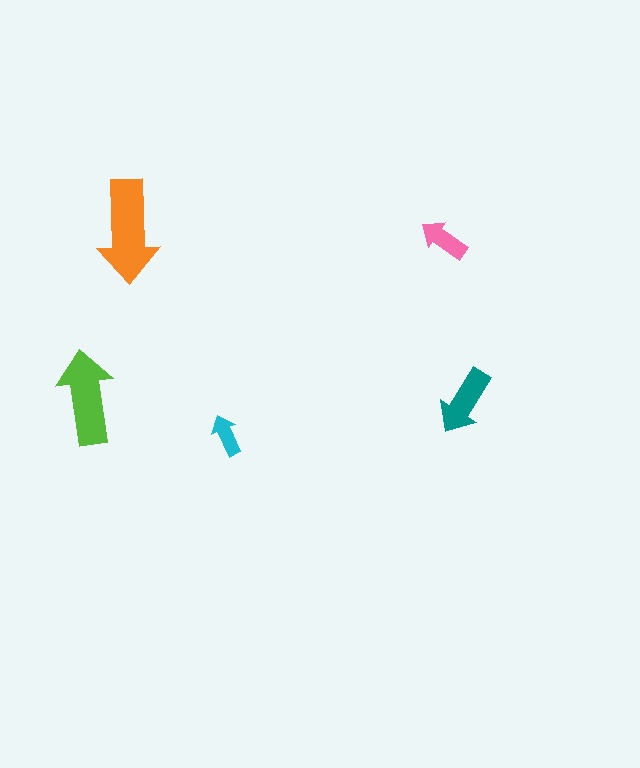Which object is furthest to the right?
The teal arrow is rightmost.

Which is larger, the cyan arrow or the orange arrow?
The orange one.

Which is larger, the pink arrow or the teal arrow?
The teal one.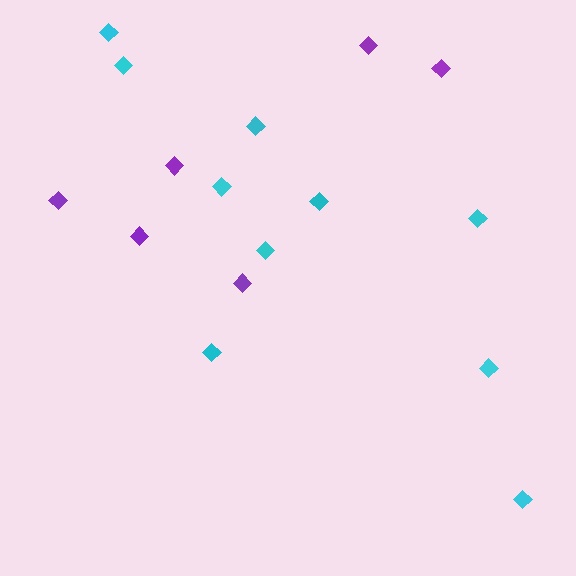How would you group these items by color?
There are 2 groups: one group of purple diamonds (6) and one group of cyan diamonds (10).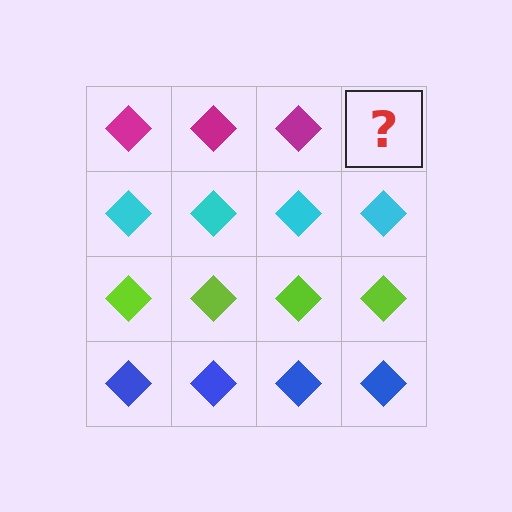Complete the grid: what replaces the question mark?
The question mark should be replaced with a magenta diamond.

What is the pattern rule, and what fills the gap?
The rule is that each row has a consistent color. The gap should be filled with a magenta diamond.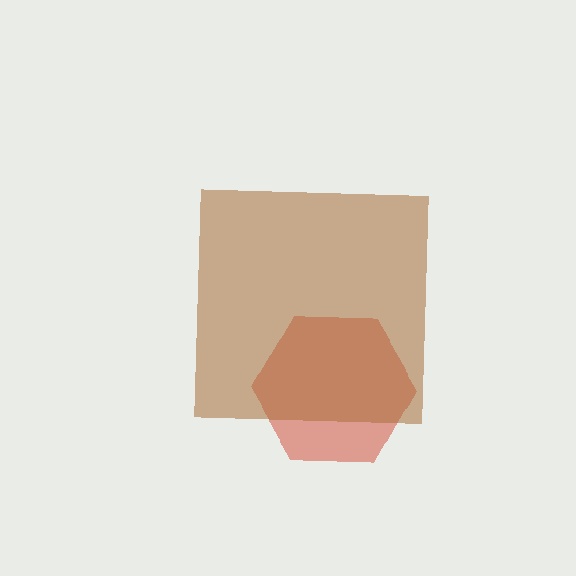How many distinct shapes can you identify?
There are 2 distinct shapes: a red hexagon, a brown square.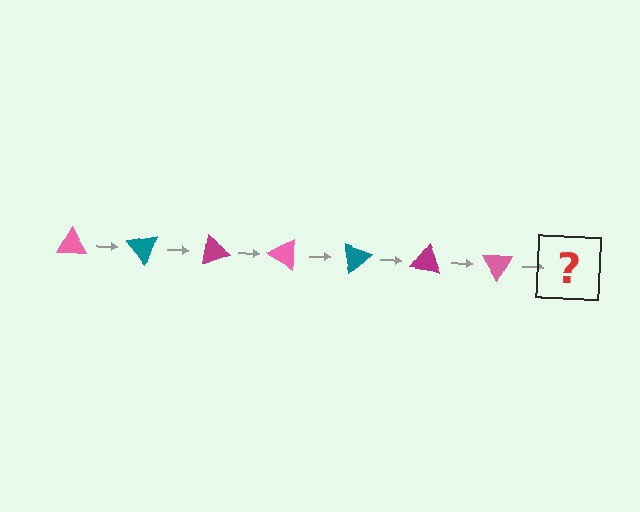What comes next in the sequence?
The next element should be a teal triangle, rotated 350 degrees from the start.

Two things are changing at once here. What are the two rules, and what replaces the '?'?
The two rules are that it rotates 50 degrees each step and the color cycles through pink, teal, and magenta. The '?' should be a teal triangle, rotated 350 degrees from the start.